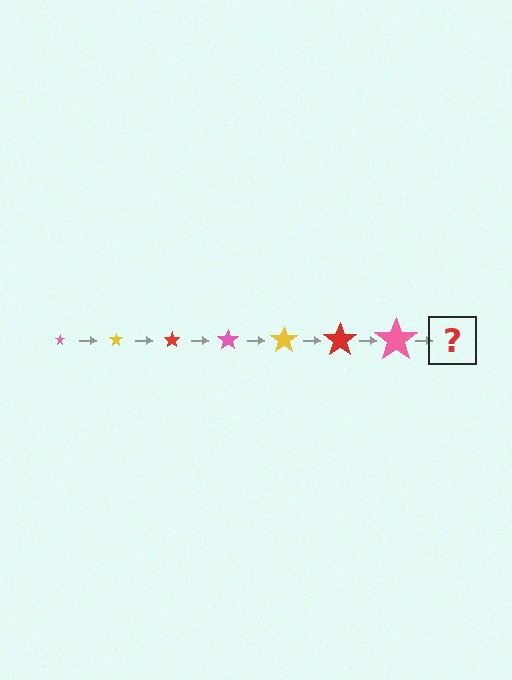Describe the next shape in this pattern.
It should be a yellow star, larger than the previous one.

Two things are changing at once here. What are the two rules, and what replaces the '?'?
The two rules are that the star grows larger each step and the color cycles through pink, yellow, and red. The '?' should be a yellow star, larger than the previous one.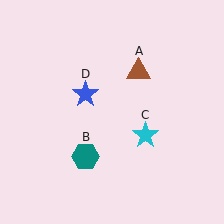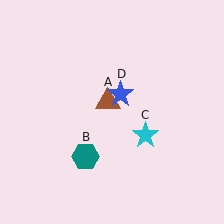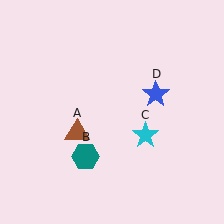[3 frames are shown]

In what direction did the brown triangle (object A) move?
The brown triangle (object A) moved down and to the left.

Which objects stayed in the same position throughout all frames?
Teal hexagon (object B) and cyan star (object C) remained stationary.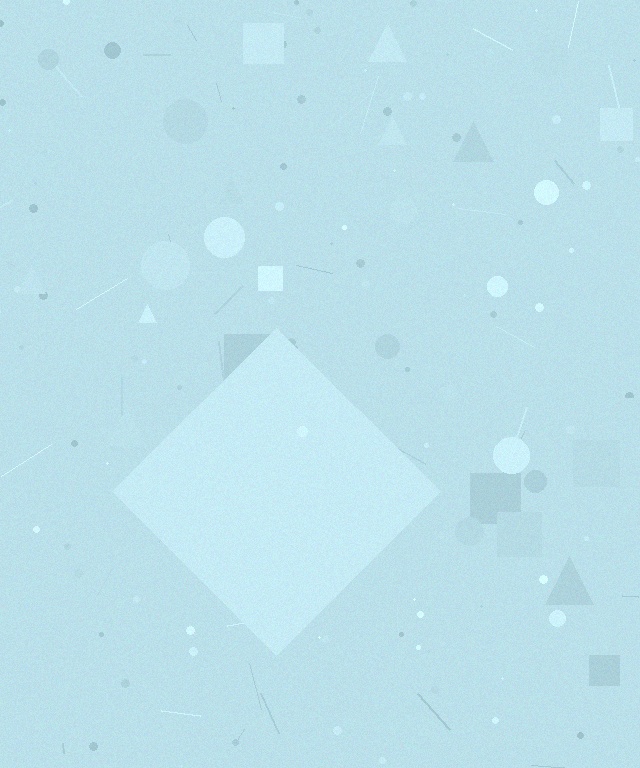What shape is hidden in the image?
A diamond is hidden in the image.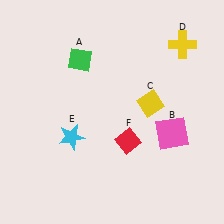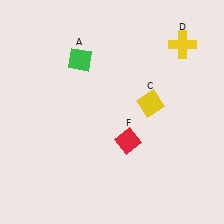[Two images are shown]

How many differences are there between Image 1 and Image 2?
There are 2 differences between the two images.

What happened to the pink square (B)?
The pink square (B) was removed in Image 2. It was in the bottom-right area of Image 1.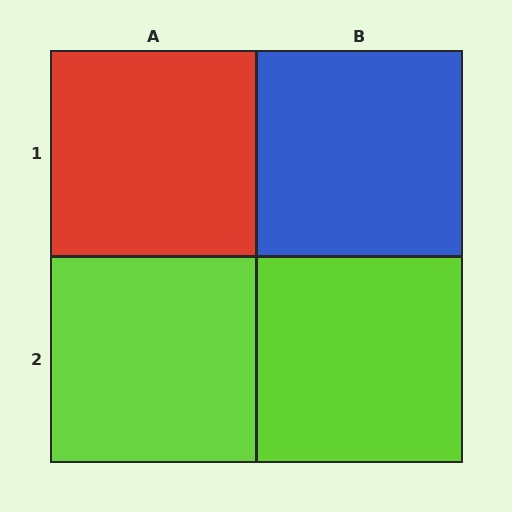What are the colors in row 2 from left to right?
Lime, lime.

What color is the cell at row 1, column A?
Red.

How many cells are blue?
1 cell is blue.